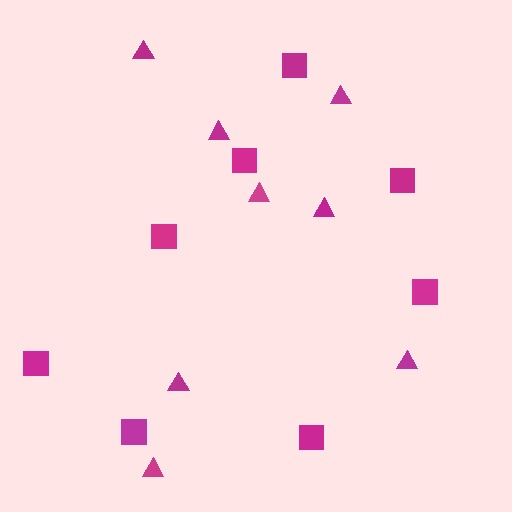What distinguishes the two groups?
There are 2 groups: one group of triangles (8) and one group of squares (8).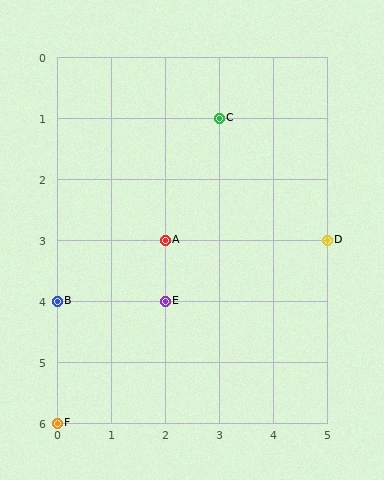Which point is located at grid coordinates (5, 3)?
Point D is at (5, 3).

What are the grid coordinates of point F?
Point F is at grid coordinates (0, 6).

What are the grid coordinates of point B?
Point B is at grid coordinates (0, 4).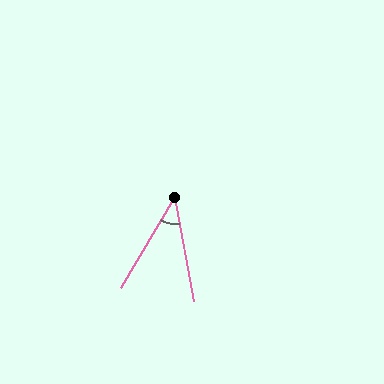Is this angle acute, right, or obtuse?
It is acute.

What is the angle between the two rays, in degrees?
Approximately 41 degrees.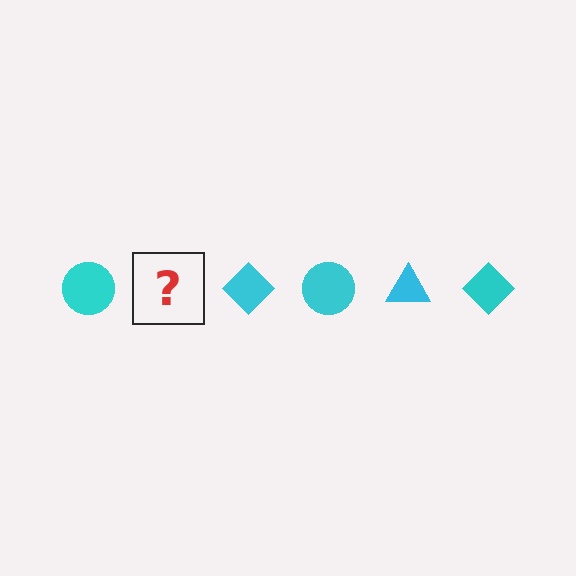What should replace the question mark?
The question mark should be replaced with a cyan triangle.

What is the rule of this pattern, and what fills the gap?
The rule is that the pattern cycles through circle, triangle, diamond shapes in cyan. The gap should be filled with a cyan triangle.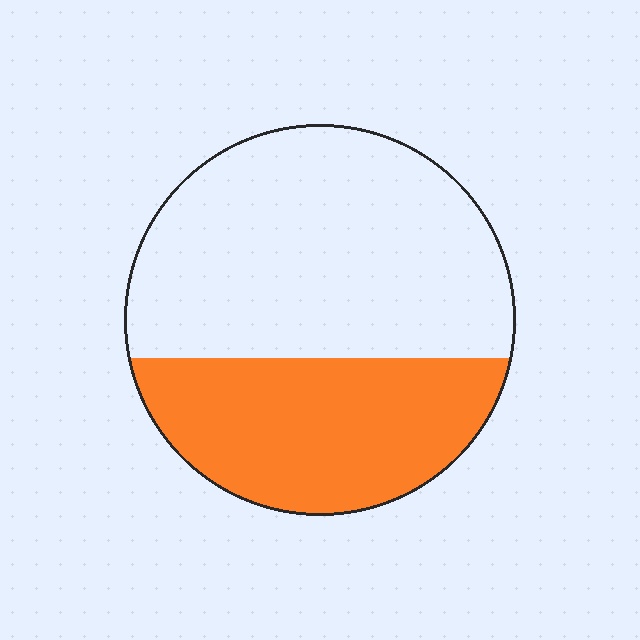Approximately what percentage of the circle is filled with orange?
Approximately 40%.